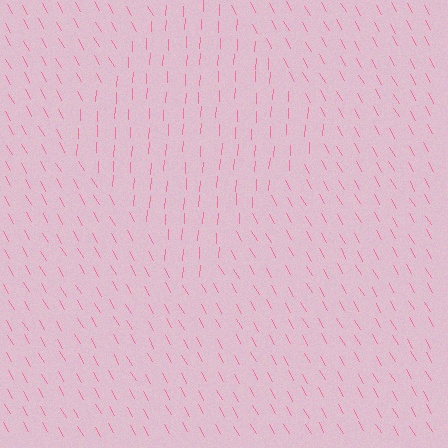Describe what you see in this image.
The image is filled with small pink line segments. A diamond region in the image has lines oriented differently from the surrounding lines, creating a visible texture boundary.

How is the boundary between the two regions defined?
The boundary is defined purely by a change in line orientation (approximately 33 degrees difference). All lines are the same color and thickness.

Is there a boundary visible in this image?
Yes, there is a texture boundary formed by a change in line orientation.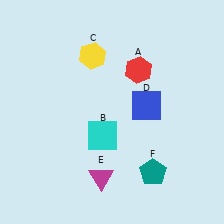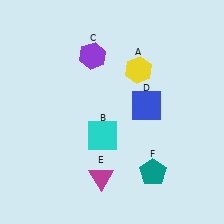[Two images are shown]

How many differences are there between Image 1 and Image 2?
There are 2 differences between the two images.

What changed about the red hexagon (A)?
In Image 1, A is red. In Image 2, it changed to yellow.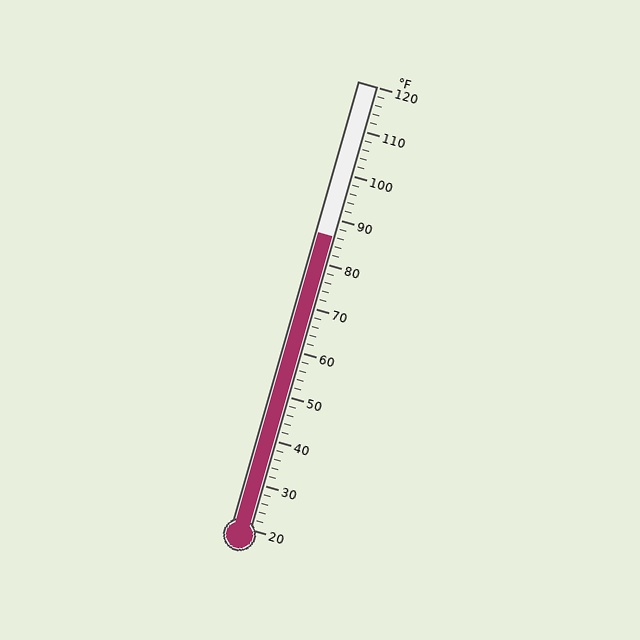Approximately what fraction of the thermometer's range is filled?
The thermometer is filled to approximately 65% of its range.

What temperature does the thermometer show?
The thermometer shows approximately 86°F.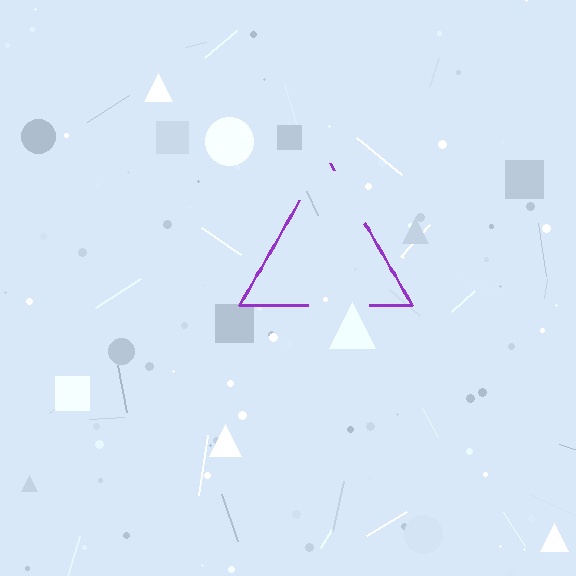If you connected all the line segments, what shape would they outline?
They would outline a triangle.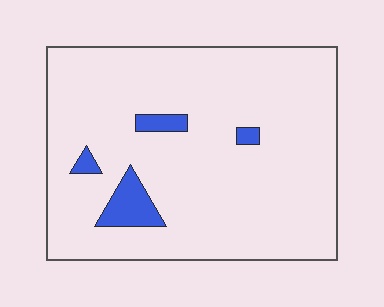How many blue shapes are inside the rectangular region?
4.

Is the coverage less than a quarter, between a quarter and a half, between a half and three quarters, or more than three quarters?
Less than a quarter.